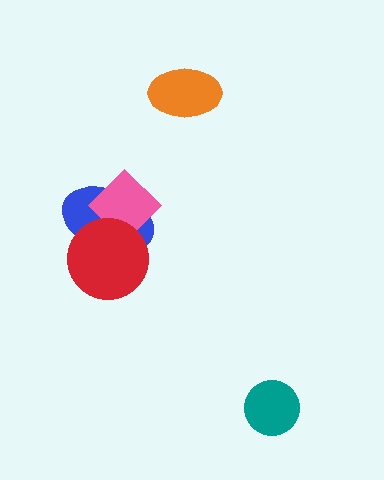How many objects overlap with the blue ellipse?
2 objects overlap with the blue ellipse.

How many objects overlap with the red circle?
2 objects overlap with the red circle.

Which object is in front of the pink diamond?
The red circle is in front of the pink diamond.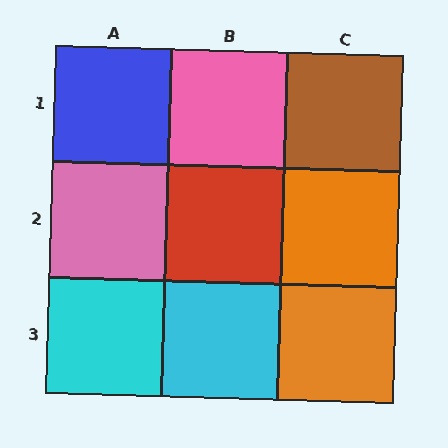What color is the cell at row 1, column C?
Brown.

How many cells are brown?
1 cell is brown.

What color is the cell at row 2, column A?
Pink.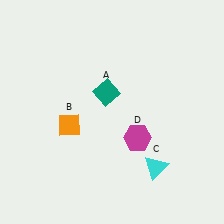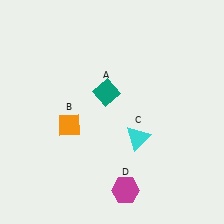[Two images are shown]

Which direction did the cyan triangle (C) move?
The cyan triangle (C) moved up.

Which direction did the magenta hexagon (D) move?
The magenta hexagon (D) moved down.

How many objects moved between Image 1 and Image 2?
2 objects moved between the two images.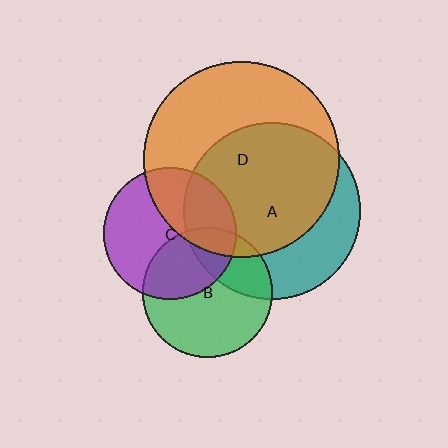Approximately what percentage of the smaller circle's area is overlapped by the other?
Approximately 40%.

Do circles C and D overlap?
Yes.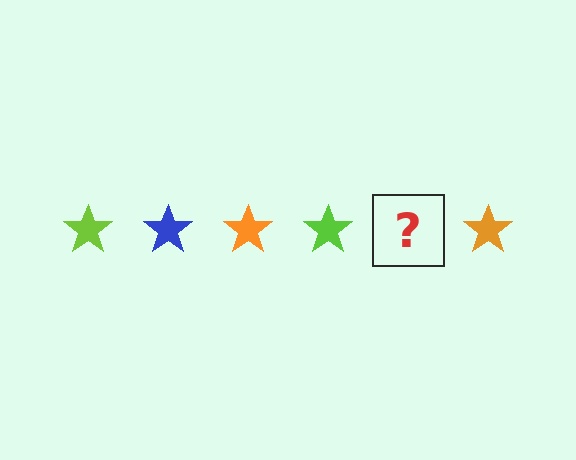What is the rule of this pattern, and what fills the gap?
The rule is that the pattern cycles through lime, blue, orange stars. The gap should be filled with a blue star.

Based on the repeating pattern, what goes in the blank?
The blank should be a blue star.